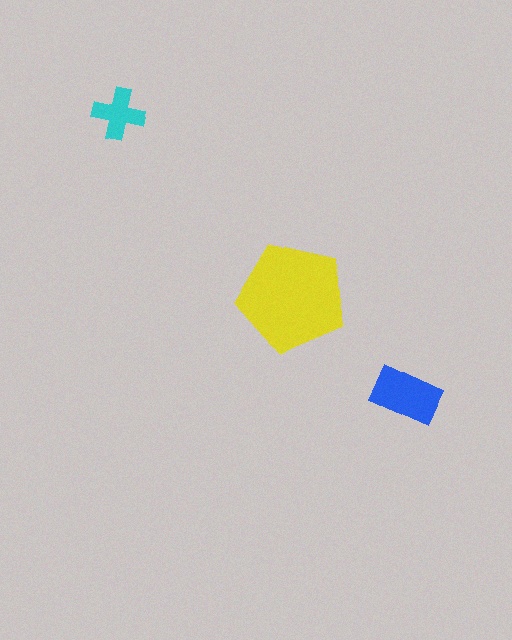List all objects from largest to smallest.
The yellow pentagon, the blue rectangle, the cyan cross.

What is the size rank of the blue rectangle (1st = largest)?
2nd.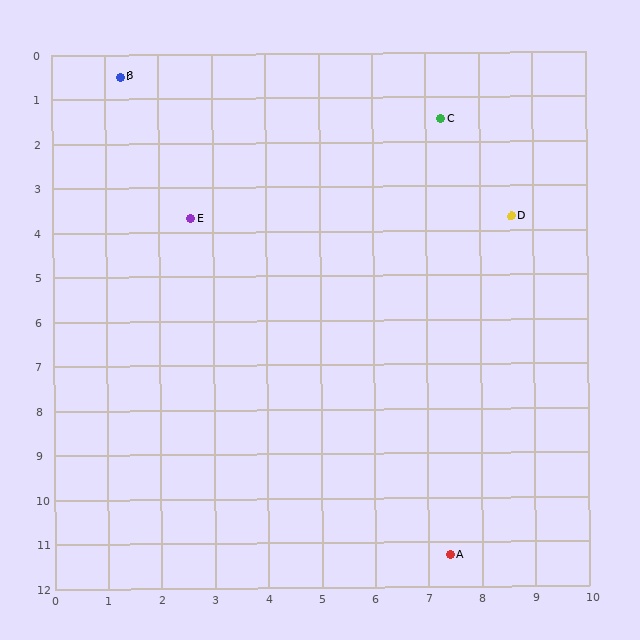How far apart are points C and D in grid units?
Points C and D are about 2.6 grid units apart.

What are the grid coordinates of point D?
Point D is at approximately (8.6, 3.7).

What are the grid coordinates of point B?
Point B is at approximately (1.3, 0.5).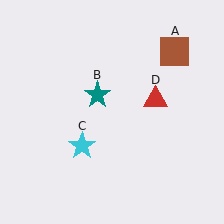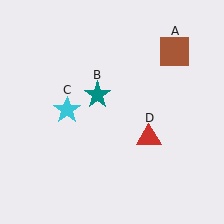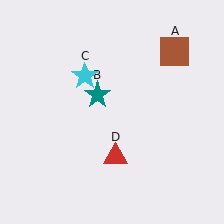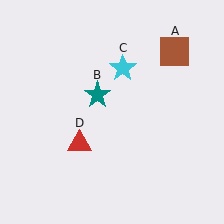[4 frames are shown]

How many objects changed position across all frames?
2 objects changed position: cyan star (object C), red triangle (object D).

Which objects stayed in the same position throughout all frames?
Brown square (object A) and teal star (object B) remained stationary.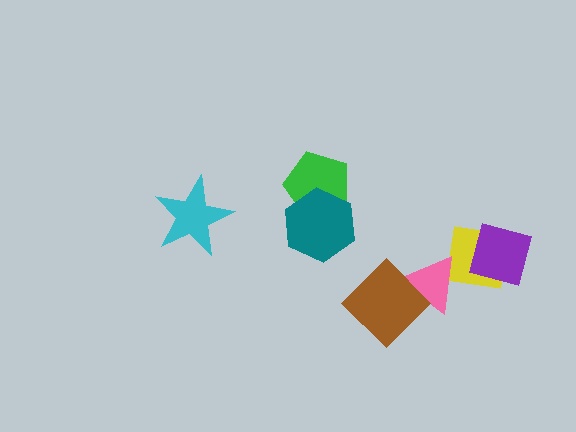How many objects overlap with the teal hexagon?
1 object overlaps with the teal hexagon.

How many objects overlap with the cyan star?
0 objects overlap with the cyan star.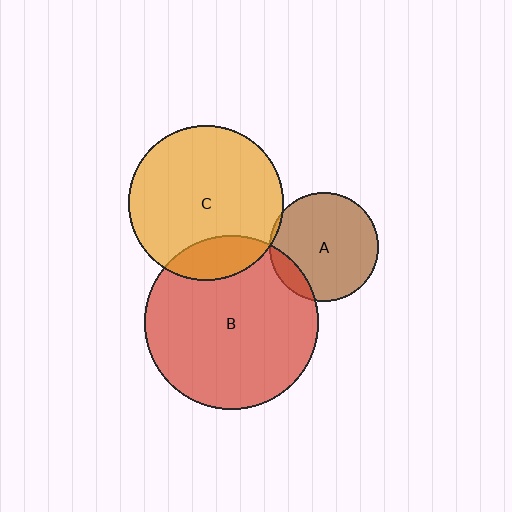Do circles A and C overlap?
Yes.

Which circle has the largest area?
Circle B (red).